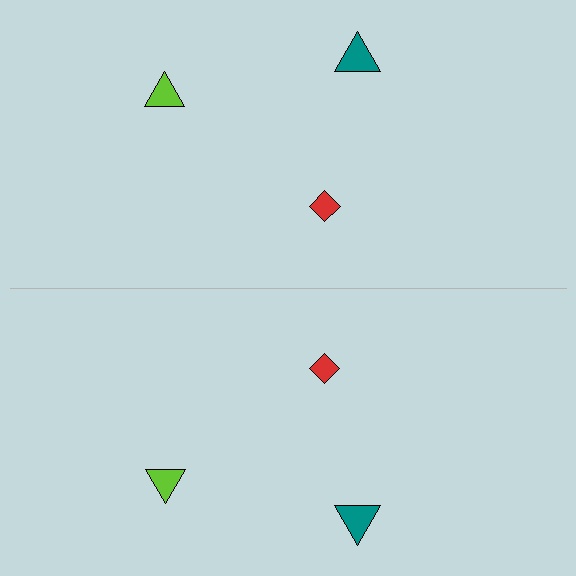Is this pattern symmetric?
Yes, this pattern has bilateral (reflection) symmetry.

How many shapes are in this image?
There are 6 shapes in this image.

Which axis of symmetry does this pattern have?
The pattern has a horizontal axis of symmetry running through the center of the image.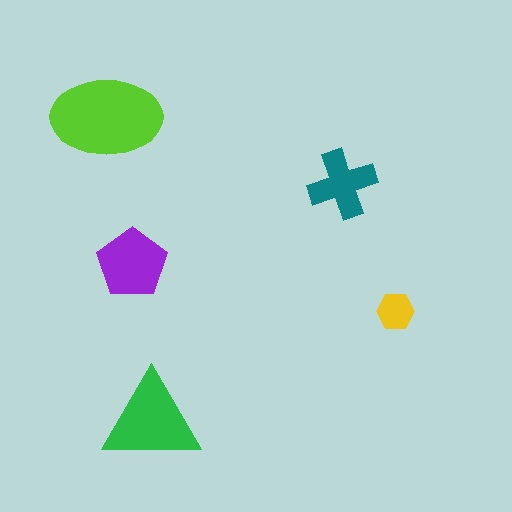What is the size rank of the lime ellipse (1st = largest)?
1st.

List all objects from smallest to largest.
The yellow hexagon, the teal cross, the purple pentagon, the green triangle, the lime ellipse.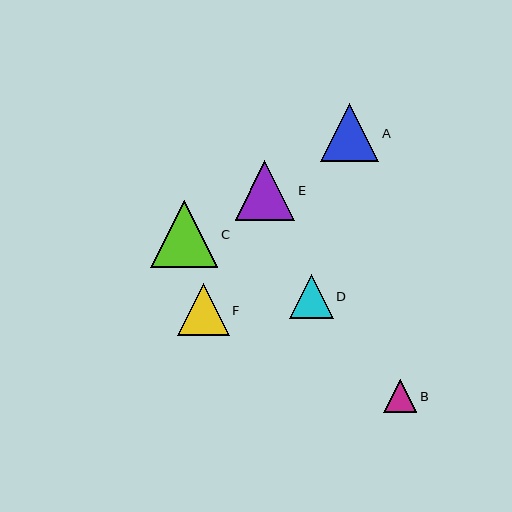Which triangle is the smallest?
Triangle B is the smallest with a size of approximately 33 pixels.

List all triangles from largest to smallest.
From largest to smallest: C, E, A, F, D, B.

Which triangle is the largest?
Triangle C is the largest with a size of approximately 68 pixels.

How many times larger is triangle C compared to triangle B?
Triangle C is approximately 2.1 times the size of triangle B.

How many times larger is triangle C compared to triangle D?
Triangle C is approximately 1.5 times the size of triangle D.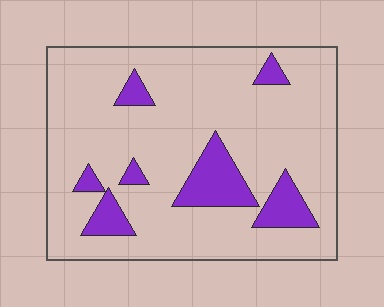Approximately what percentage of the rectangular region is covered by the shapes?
Approximately 15%.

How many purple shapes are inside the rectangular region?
7.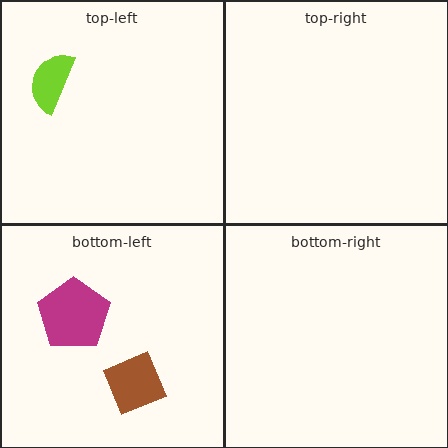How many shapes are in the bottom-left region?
2.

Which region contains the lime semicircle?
The top-left region.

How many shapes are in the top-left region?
1.